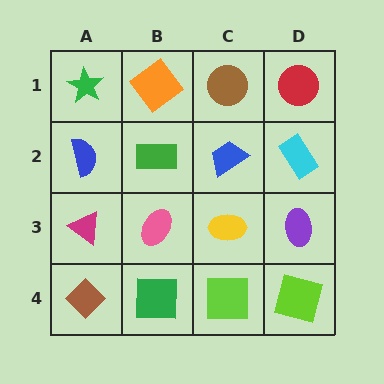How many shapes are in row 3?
4 shapes.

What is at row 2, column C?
A blue trapezoid.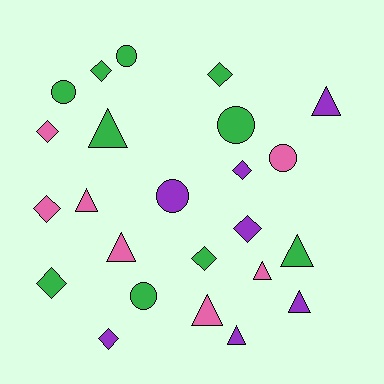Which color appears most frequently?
Green, with 10 objects.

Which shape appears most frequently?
Diamond, with 9 objects.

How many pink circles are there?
There is 1 pink circle.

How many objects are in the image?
There are 24 objects.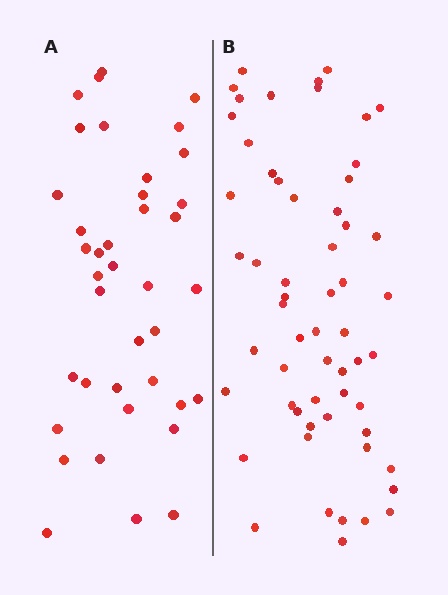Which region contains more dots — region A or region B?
Region B (the right region) has more dots.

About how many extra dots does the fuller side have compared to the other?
Region B has approximately 20 more dots than region A.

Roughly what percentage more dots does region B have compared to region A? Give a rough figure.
About 50% more.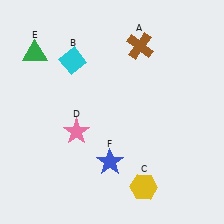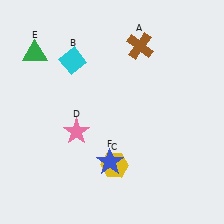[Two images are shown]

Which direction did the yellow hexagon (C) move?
The yellow hexagon (C) moved left.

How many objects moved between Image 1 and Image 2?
1 object moved between the two images.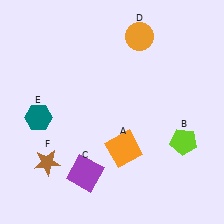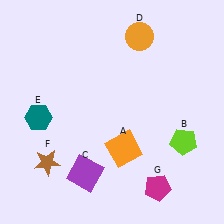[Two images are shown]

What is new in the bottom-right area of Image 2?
A magenta pentagon (G) was added in the bottom-right area of Image 2.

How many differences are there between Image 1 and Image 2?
There is 1 difference between the two images.